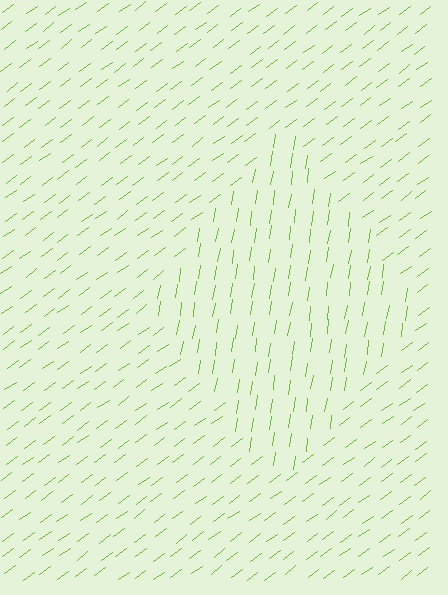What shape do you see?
I see a diamond.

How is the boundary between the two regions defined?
The boundary is defined purely by a change in line orientation (approximately 45 degrees difference). All lines are the same color and thickness.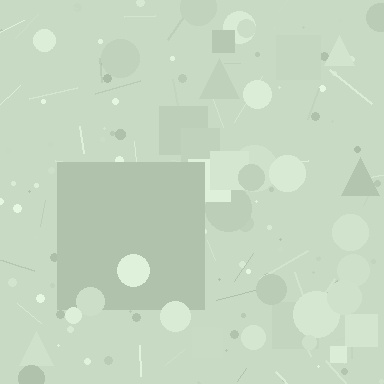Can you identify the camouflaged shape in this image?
The camouflaged shape is a square.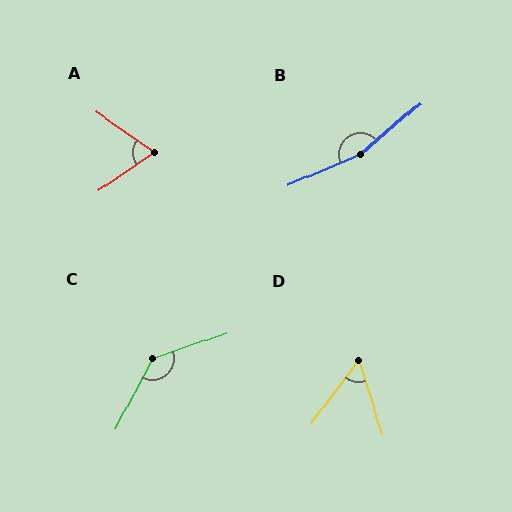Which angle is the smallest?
D, at approximately 54 degrees.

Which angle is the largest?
B, at approximately 162 degrees.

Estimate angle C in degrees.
Approximately 137 degrees.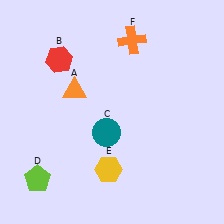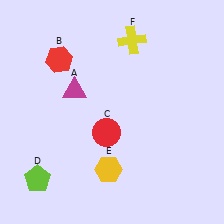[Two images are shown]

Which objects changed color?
A changed from orange to magenta. C changed from teal to red. F changed from orange to yellow.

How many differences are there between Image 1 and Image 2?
There are 3 differences between the two images.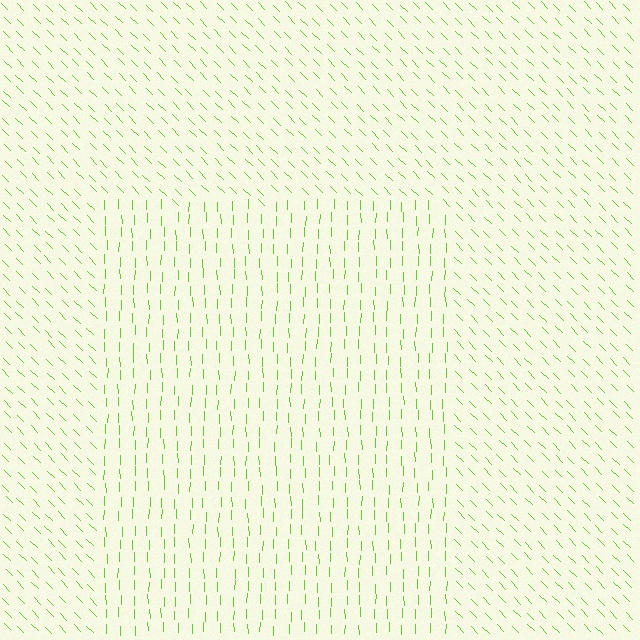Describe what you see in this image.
The image is filled with small lime line segments. A rectangle region in the image has lines oriented differently from the surrounding lines, creating a visible texture boundary.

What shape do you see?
I see a rectangle.